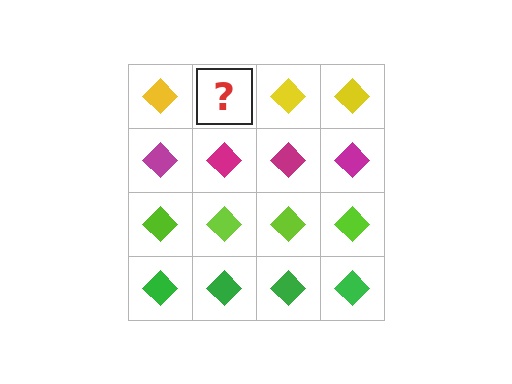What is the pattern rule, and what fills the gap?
The rule is that each row has a consistent color. The gap should be filled with a yellow diamond.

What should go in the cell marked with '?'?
The missing cell should contain a yellow diamond.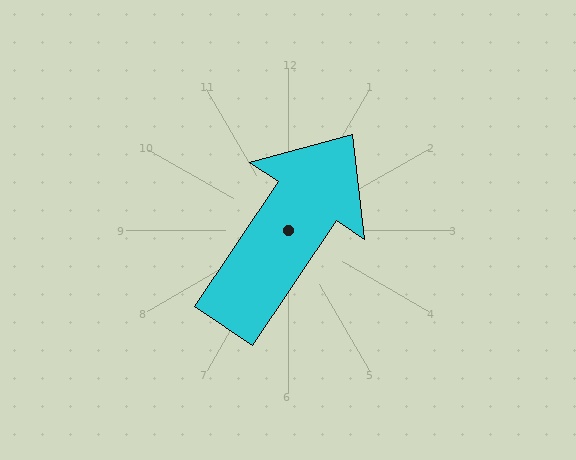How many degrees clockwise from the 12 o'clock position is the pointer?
Approximately 34 degrees.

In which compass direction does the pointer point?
Northeast.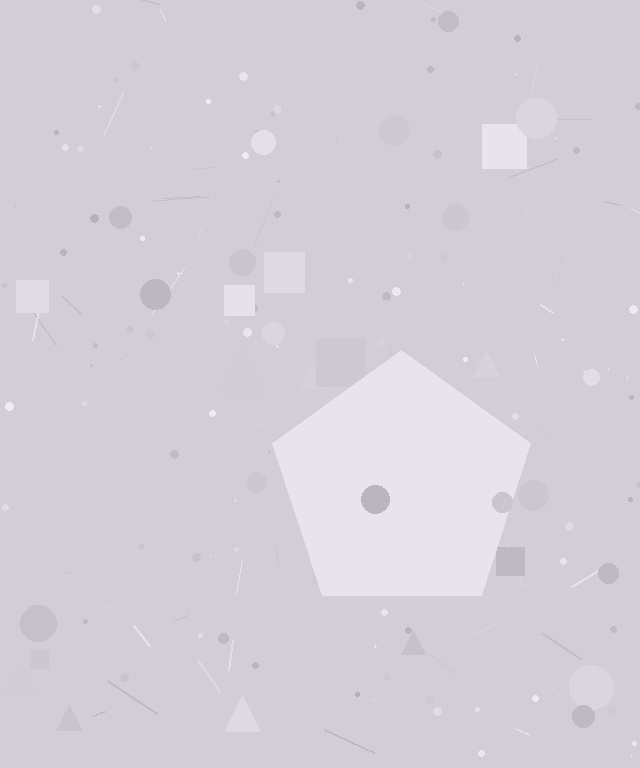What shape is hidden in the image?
A pentagon is hidden in the image.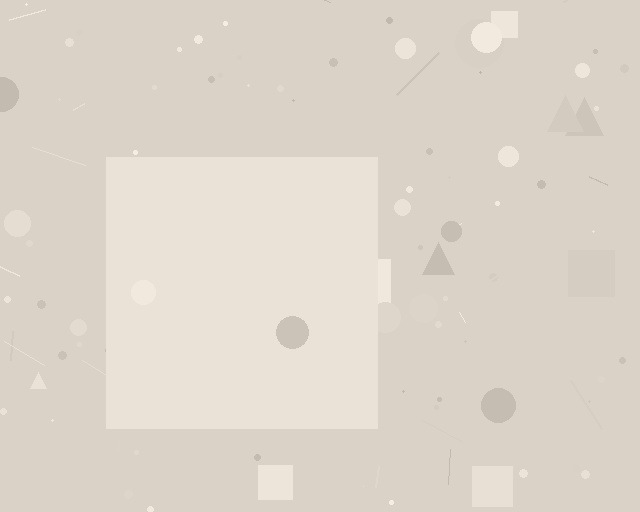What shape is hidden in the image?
A square is hidden in the image.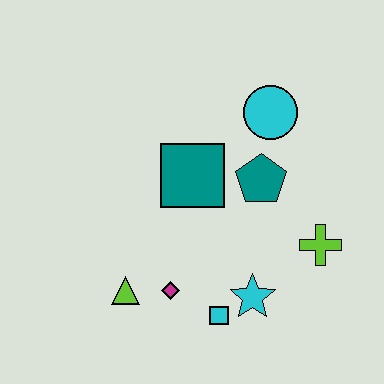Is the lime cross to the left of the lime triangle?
No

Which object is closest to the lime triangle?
The magenta diamond is closest to the lime triangle.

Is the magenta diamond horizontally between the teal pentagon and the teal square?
No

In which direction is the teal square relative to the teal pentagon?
The teal square is to the left of the teal pentagon.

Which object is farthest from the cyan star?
The cyan circle is farthest from the cyan star.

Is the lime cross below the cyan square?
No